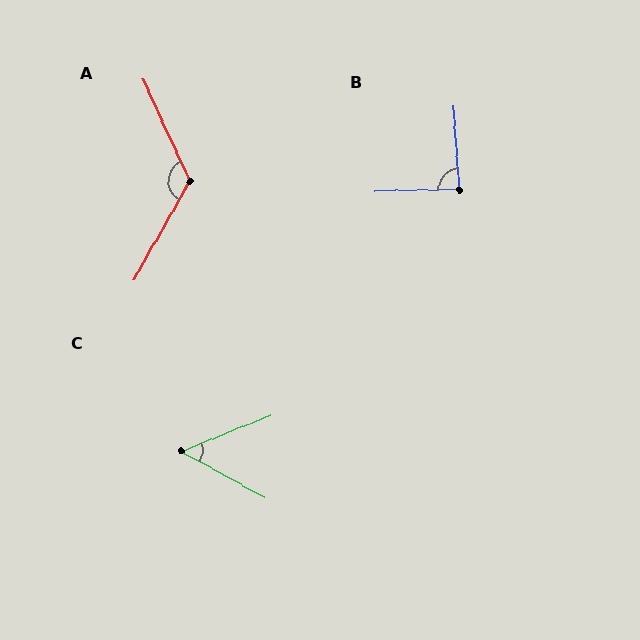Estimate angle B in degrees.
Approximately 87 degrees.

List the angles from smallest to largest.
C (51°), B (87°), A (126°).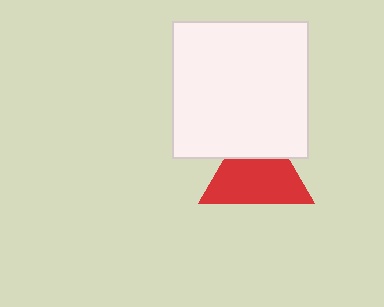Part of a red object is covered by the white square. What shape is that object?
It is a triangle.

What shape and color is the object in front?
The object in front is a white square.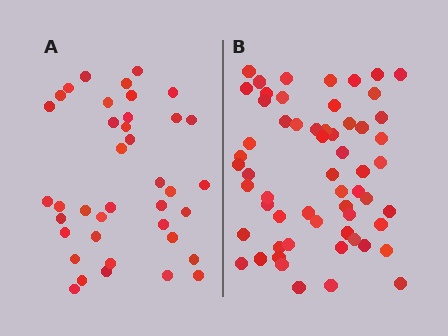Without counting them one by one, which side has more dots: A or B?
Region B (the right region) has more dots.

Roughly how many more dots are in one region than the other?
Region B has approximately 20 more dots than region A.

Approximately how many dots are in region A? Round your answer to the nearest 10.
About 40 dots. (The exact count is 39, which rounds to 40.)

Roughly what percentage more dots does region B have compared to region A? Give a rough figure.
About 50% more.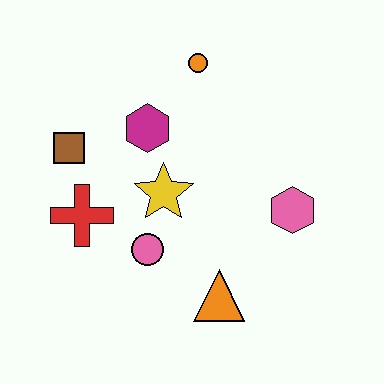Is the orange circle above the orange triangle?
Yes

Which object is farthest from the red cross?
The pink hexagon is farthest from the red cross.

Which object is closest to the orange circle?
The magenta hexagon is closest to the orange circle.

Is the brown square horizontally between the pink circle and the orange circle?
No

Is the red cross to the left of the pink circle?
Yes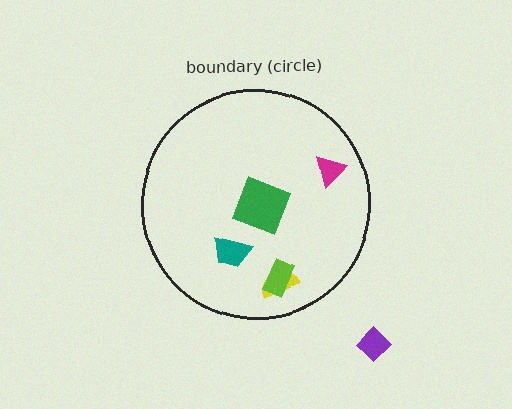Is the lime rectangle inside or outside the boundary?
Inside.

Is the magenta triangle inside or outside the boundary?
Inside.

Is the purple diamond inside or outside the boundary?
Outside.